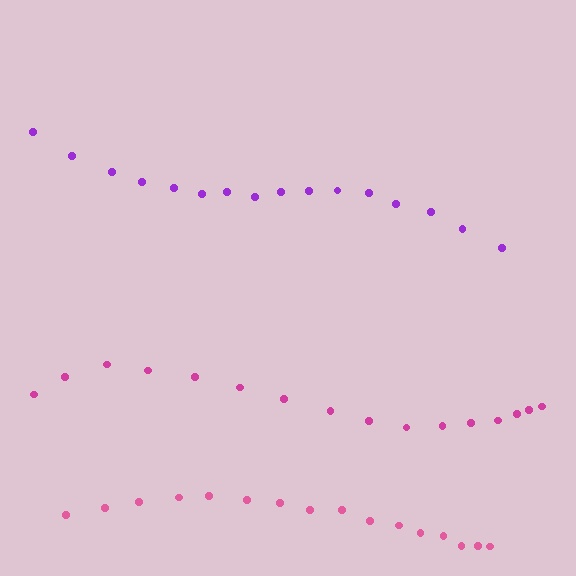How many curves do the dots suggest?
There are 3 distinct paths.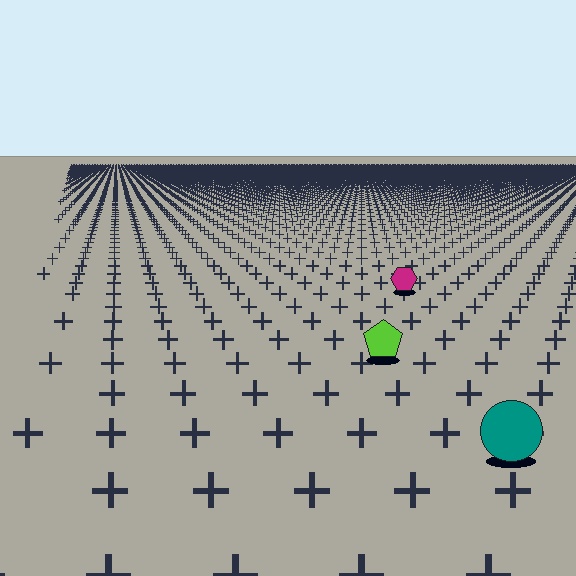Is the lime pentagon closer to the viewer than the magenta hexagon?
Yes. The lime pentagon is closer — you can tell from the texture gradient: the ground texture is coarser near it.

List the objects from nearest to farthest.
From nearest to farthest: the teal circle, the lime pentagon, the magenta hexagon.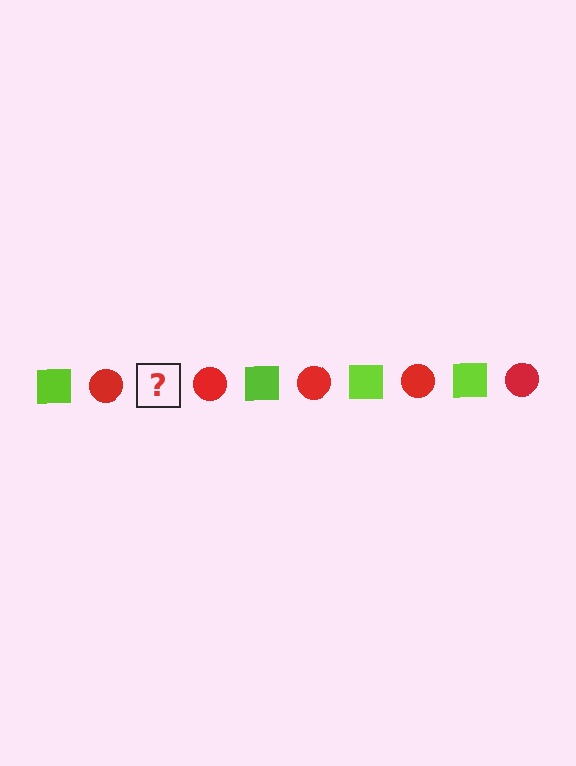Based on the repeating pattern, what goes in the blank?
The blank should be a lime square.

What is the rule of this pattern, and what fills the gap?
The rule is that the pattern alternates between lime square and red circle. The gap should be filled with a lime square.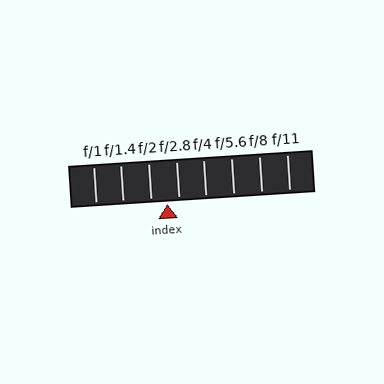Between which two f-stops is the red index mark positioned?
The index mark is between f/2 and f/2.8.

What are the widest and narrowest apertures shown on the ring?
The widest aperture shown is f/1 and the narrowest is f/11.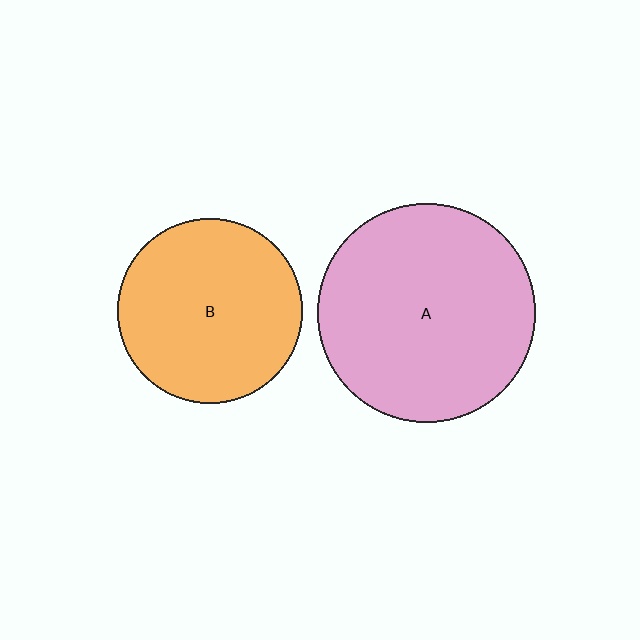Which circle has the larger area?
Circle A (pink).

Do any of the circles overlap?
No, none of the circles overlap.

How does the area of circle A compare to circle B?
Approximately 1.4 times.